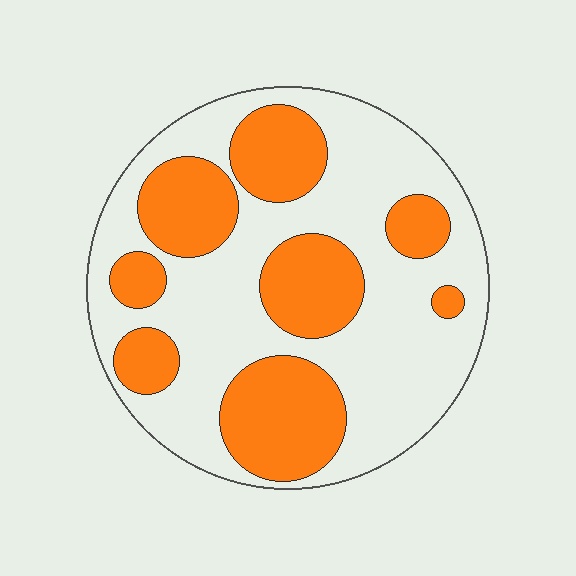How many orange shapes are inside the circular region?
8.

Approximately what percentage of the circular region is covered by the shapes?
Approximately 35%.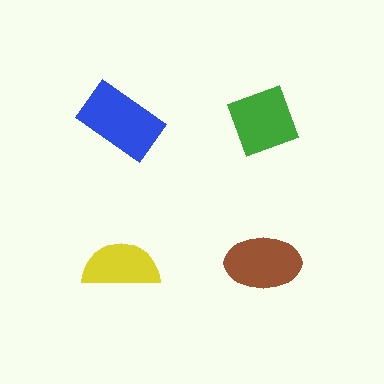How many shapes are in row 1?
2 shapes.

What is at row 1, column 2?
A green diamond.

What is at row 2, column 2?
A brown ellipse.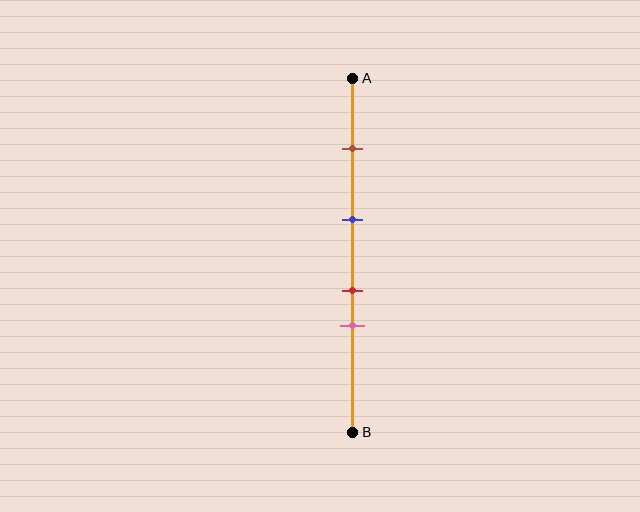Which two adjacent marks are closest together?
The red and pink marks are the closest adjacent pair.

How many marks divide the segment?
There are 4 marks dividing the segment.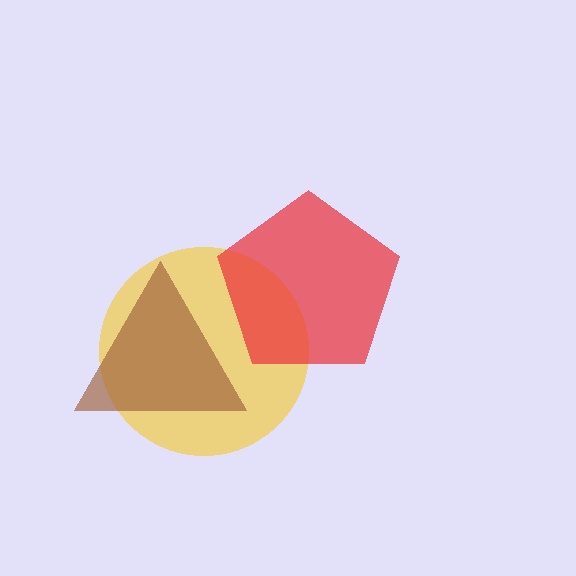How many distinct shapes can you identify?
There are 3 distinct shapes: a yellow circle, a red pentagon, a brown triangle.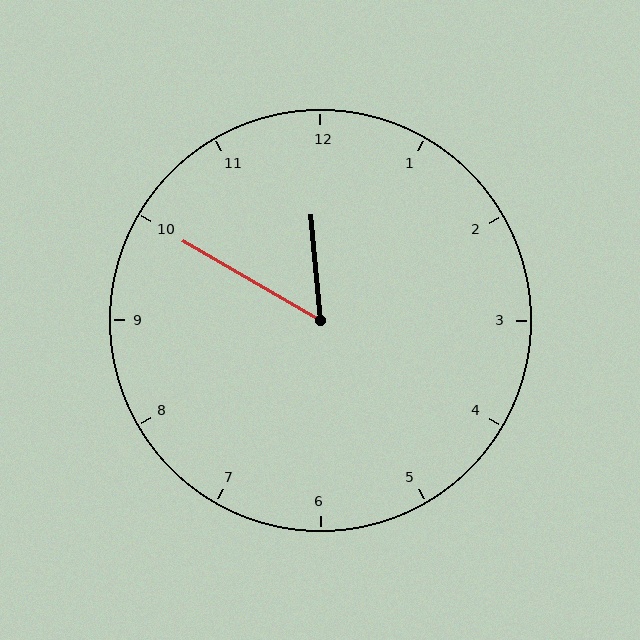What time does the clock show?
11:50.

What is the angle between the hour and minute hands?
Approximately 55 degrees.